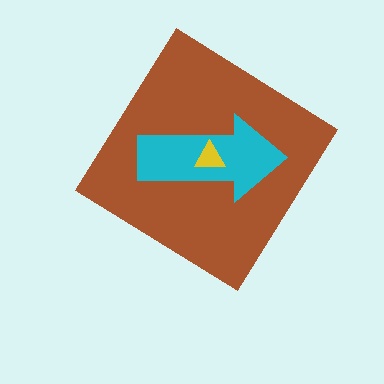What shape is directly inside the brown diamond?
The cyan arrow.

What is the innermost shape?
The yellow triangle.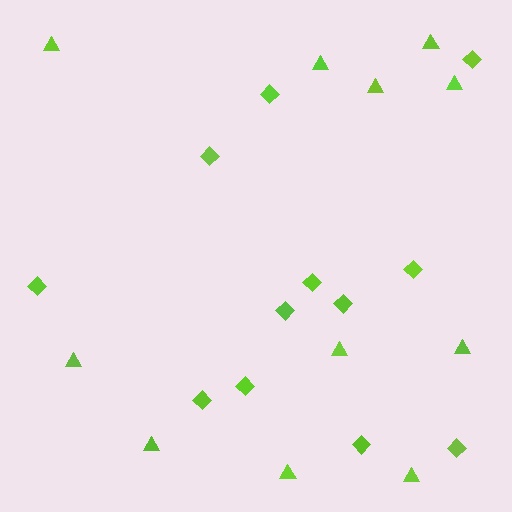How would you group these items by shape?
There are 2 groups: one group of diamonds (12) and one group of triangles (11).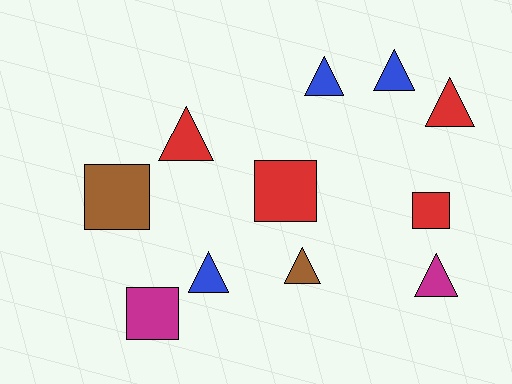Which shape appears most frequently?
Triangle, with 7 objects.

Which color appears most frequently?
Red, with 4 objects.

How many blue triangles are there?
There are 3 blue triangles.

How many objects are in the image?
There are 11 objects.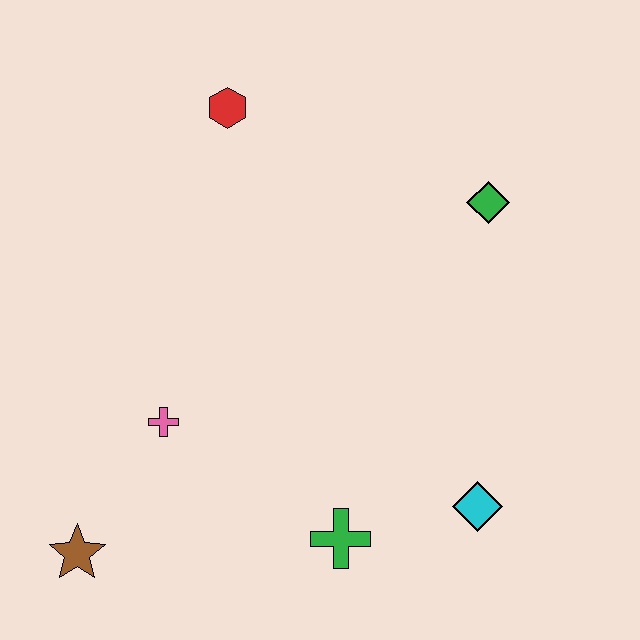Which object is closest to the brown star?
The pink cross is closest to the brown star.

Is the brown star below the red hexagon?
Yes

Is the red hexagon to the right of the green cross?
No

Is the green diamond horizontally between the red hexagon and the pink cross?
No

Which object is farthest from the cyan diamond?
The red hexagon is farthest from the cyan diamond.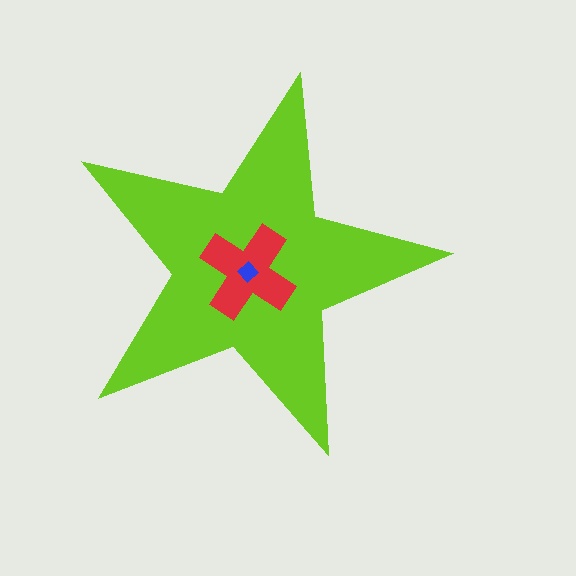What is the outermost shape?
The lime star.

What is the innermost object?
The blue diamond.